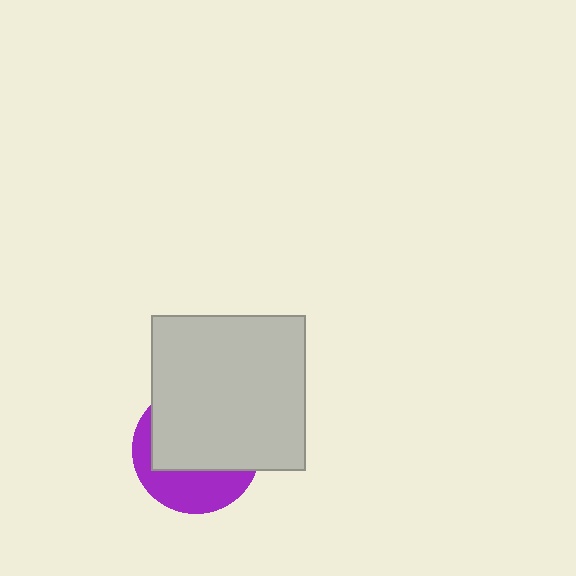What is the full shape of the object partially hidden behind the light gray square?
The partially hidden object is a purple circle.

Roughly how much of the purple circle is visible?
A small part of it is visible (roughly 37%).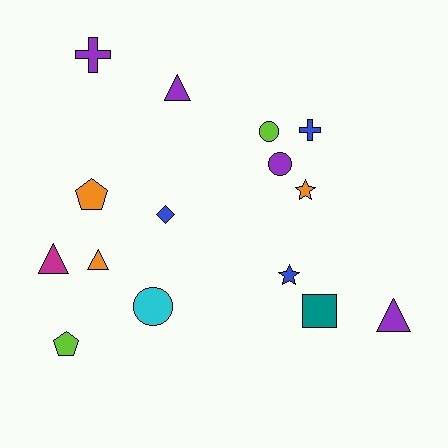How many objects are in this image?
There are 15 objects.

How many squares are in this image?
There is 1 square.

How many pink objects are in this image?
There are no pink objects.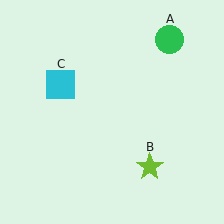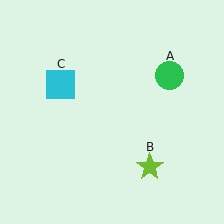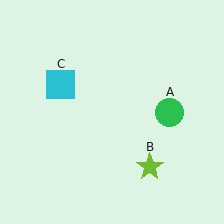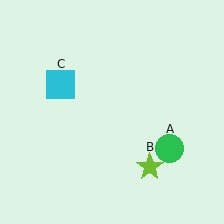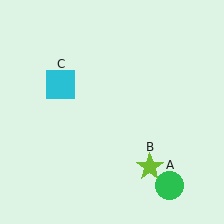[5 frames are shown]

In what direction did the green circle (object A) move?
The green circle (object A) moved down.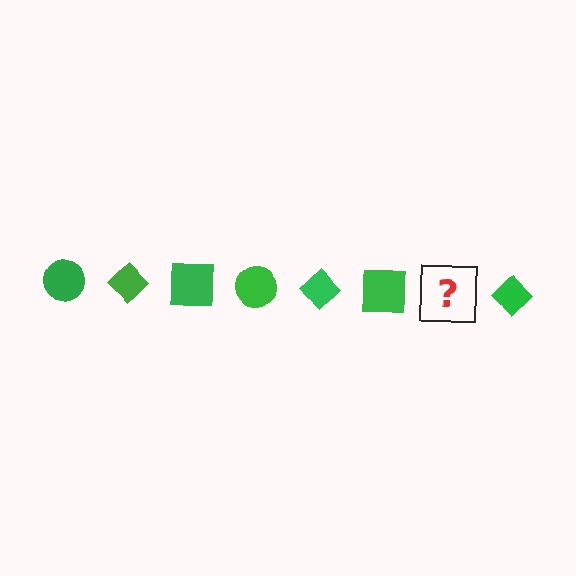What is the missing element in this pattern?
The missing element is a green circle.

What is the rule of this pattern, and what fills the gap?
The rule is that the pattern cycles through circle, diamond, square shapes in green. The gap should be filled with a green circle.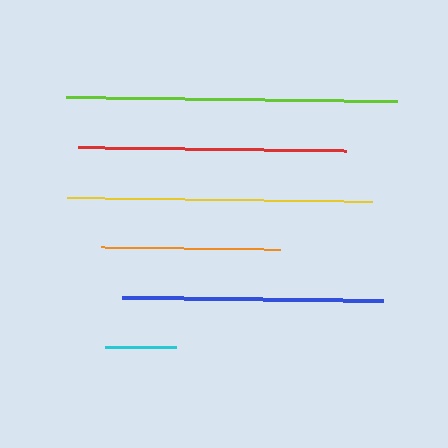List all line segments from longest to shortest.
From longest to shortest: lime, yellow, red, blue, orange, cyan.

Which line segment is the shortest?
The cyan line is the shortest at approximately 71 pixels.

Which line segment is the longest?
The lime line is the longest at approximately 332 pixels.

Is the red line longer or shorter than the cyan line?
The red line is longer than the cyan line.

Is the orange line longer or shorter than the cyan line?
The orange line is longer than the cyan line.